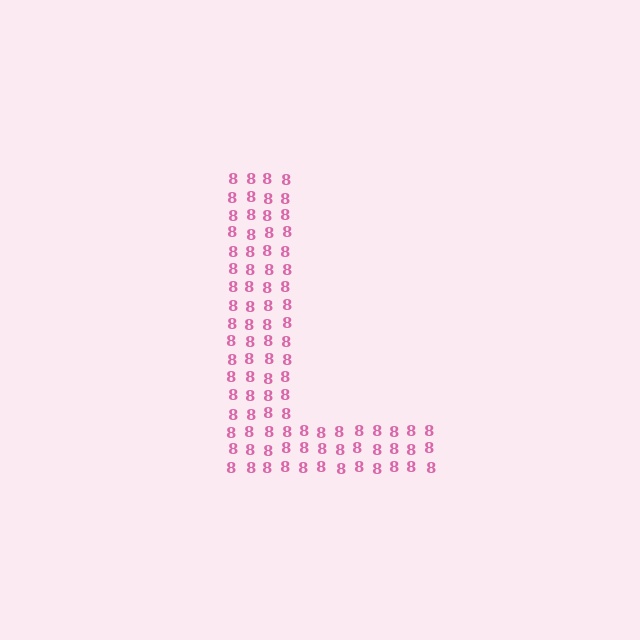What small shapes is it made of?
It is made of small digit 8's.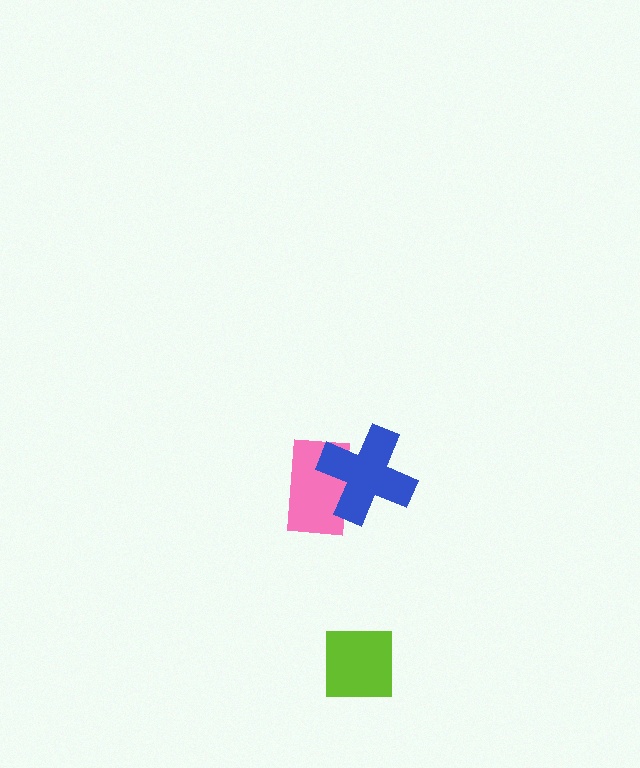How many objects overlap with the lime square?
0 objects overlap with the lime square.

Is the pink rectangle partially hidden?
Yes, it is partially covered by another shape.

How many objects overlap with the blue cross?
1 object overlaps with the blue cross.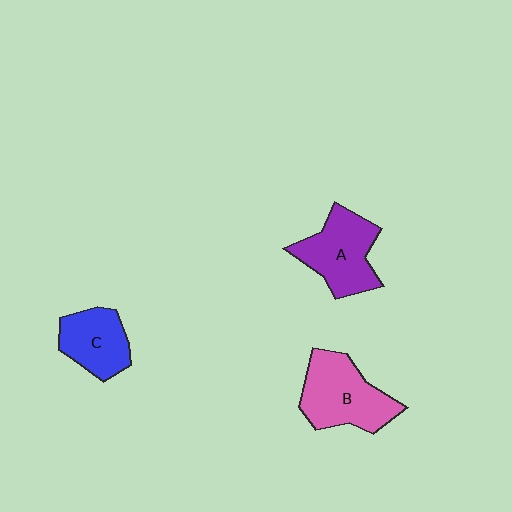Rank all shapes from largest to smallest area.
From largest to smallest: B (pink), A (purple), C (blue).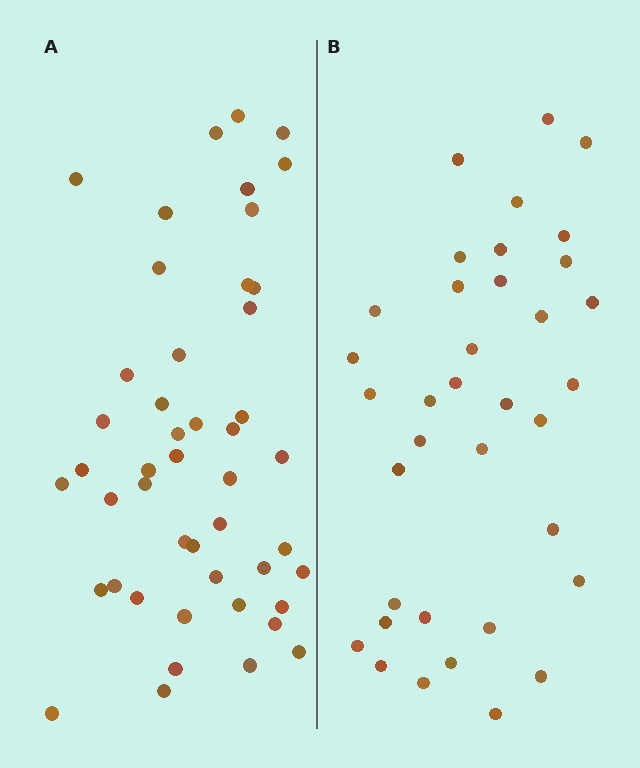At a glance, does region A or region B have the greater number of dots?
Region A (the left region) has more dots.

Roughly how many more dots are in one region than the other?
Region A has roughly 12 or so more dots than region B.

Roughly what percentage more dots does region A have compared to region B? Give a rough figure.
About 30% more.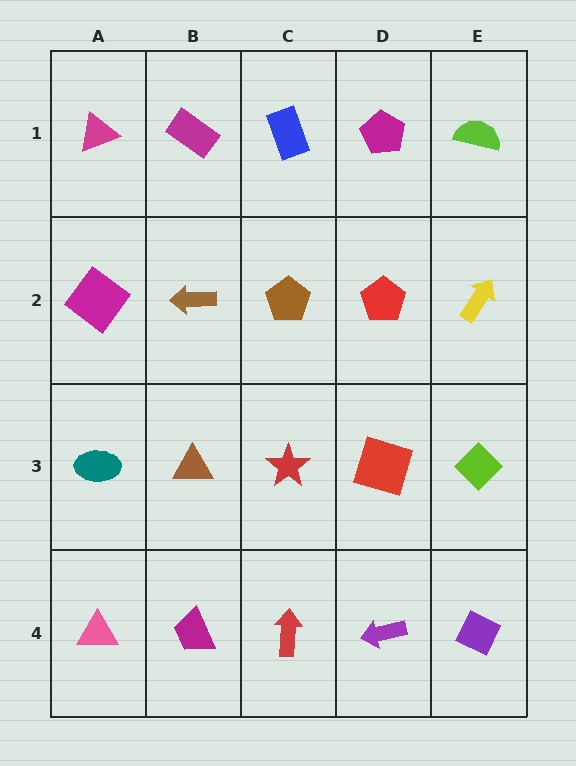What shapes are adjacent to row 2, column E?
A lime semicircle (row 1, column E), a lime diamond (row 3, column E), a red pentagon (row 2, column D).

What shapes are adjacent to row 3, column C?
A brown pentagon (row 2, column C), a red arrow (row 4, column C), a brown triangle (row 3, column B), a red square (row 3, column D).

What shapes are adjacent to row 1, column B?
A brown arrow (row 2, column B), a magenta triangle (row 1, column A), a blue rectangle (row 1, column C).